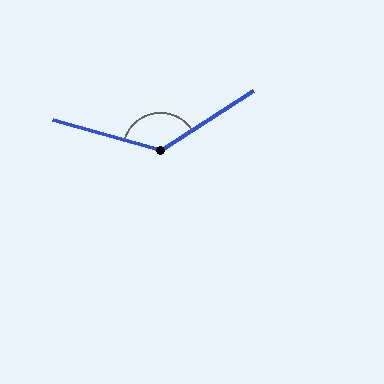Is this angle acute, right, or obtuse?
It is obtuse.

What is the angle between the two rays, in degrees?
Approximately 132 degrees.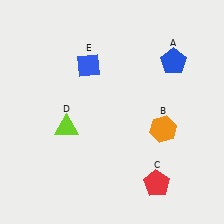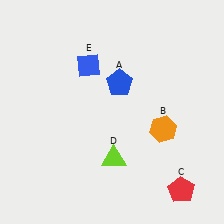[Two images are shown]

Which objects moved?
The objects that moved are: the blue pentagon (A), the red pentagon (C), the lime triangle (D).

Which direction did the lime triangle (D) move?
The lime triangle (D) moved right.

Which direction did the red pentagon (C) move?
The red pentagon (C) moved right.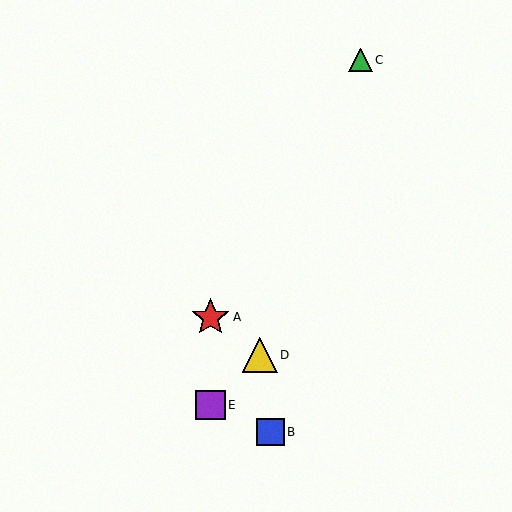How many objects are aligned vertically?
2 objects (A, E) are aligned vertically.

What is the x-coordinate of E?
Object E is at x≈210.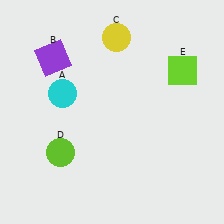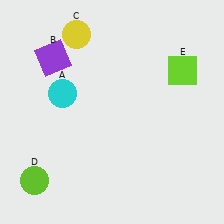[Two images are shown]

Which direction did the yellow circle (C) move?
The yellow circle (C) moved left.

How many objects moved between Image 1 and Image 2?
2 objects moved between the two images.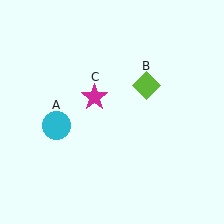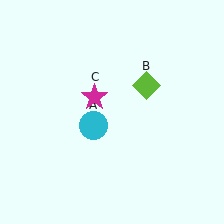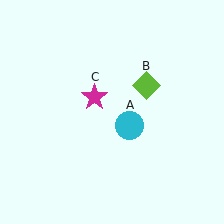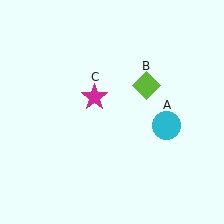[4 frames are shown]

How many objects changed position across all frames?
1 object changed position: cyan circle (object A).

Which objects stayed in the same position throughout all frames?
Lime diamond (object B) and magenta star (object C) remained stationary.